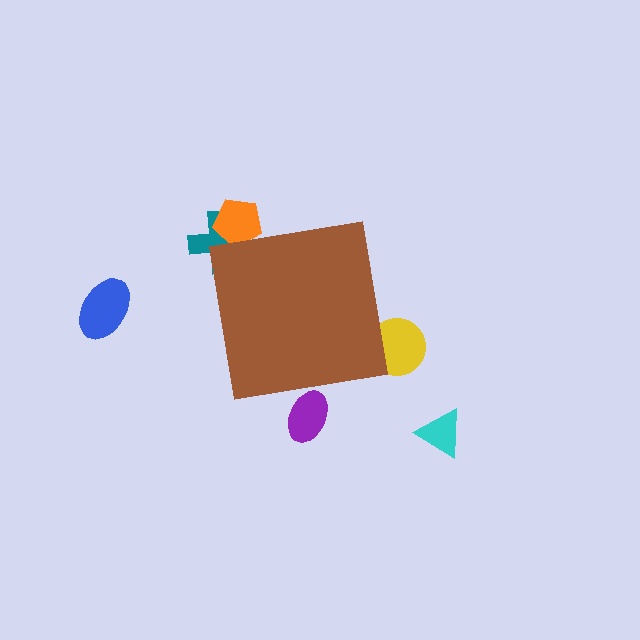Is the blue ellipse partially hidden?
No, the blue ellipse is fully visible.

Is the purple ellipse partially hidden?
Yes, the purple ellipse is partially hidden behind the brown square.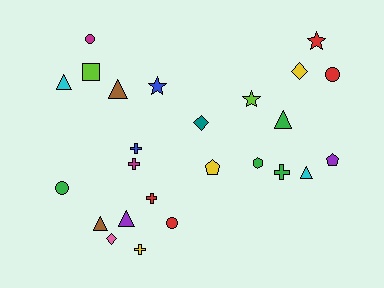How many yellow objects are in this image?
There are 3 yellow objects.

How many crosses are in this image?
There are 5 crosses.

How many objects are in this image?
There are 25 objects.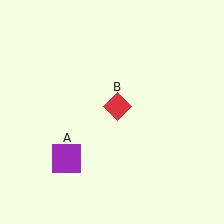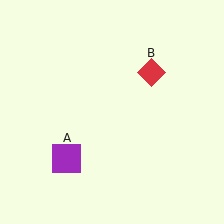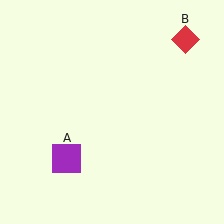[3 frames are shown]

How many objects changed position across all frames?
1 object changed position: red diamond (object B).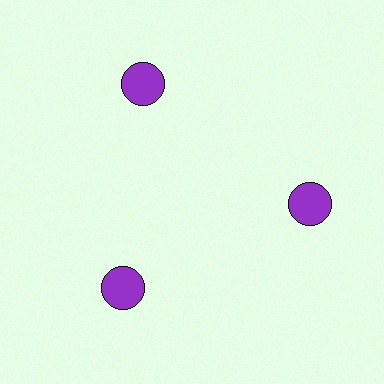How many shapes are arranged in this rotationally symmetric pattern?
There are 3 shapes, arranged in 3 groups of 1.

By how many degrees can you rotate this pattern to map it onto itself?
The pattern maps onto itself every 120 degrees of rotation.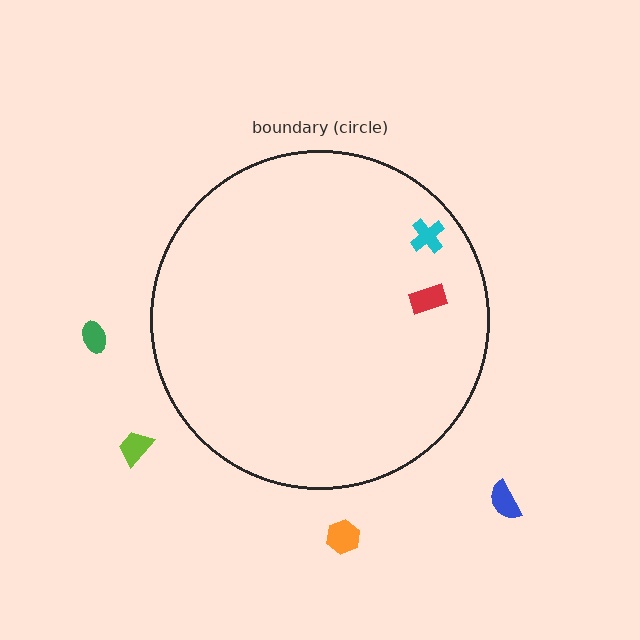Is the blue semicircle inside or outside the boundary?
Outside.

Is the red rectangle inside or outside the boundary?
Inside.